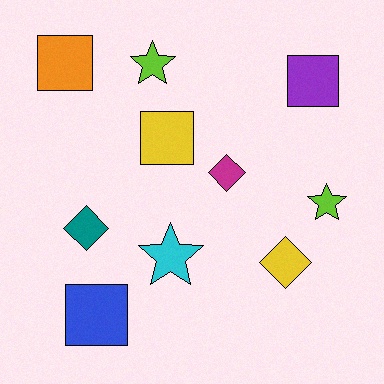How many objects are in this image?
There are 10 objects.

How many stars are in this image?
There are 3 stars.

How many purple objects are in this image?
There is 1 purple object.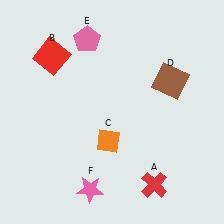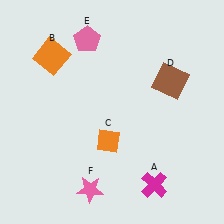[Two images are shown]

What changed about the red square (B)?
In Image 1, B is red. In Image 2, it changed to orange.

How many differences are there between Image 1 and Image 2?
There are 2 differences between the two images.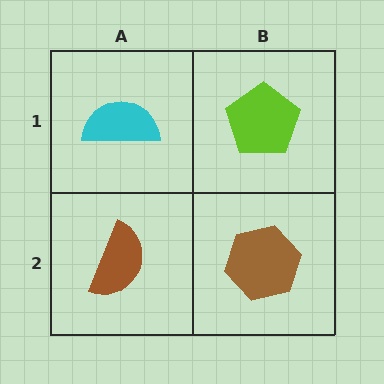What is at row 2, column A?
A brown semicircle.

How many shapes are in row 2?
2 shapes.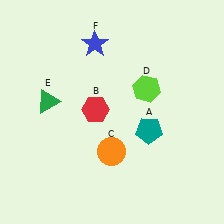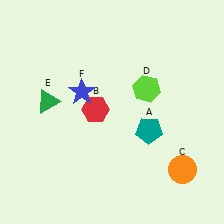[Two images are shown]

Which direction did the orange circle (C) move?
The orange circle (C) moved right.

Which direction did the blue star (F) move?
The blue star (F) moved down.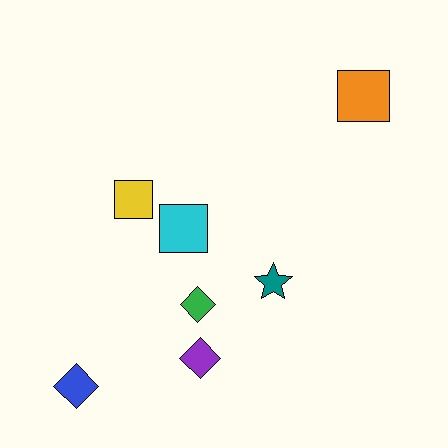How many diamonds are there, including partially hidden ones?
There are 3 diamonds.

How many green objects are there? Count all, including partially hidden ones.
There is 1 green object.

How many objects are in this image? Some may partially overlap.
There are 7 objects.